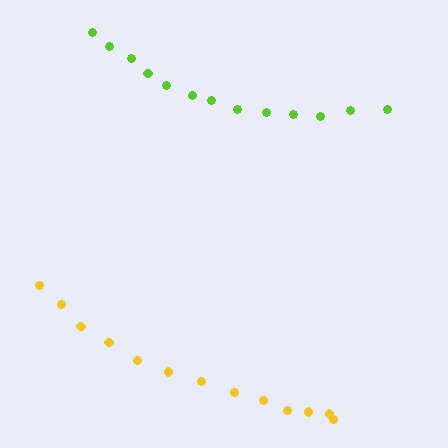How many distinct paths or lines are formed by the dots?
There are 2 distinct paths.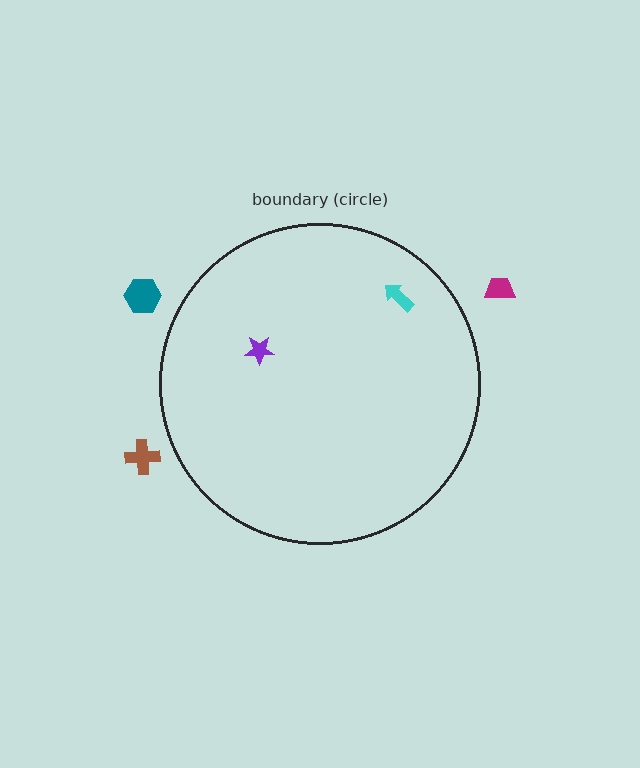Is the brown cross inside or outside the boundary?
Outside.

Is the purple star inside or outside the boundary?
Inside.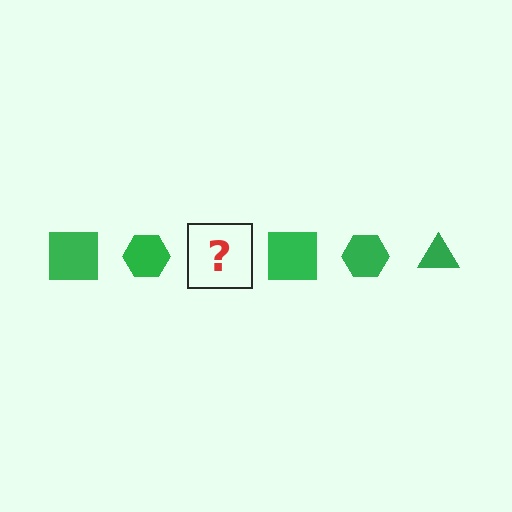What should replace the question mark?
The question mark should be replaced with a green triangle.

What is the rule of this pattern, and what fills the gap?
The rule is that the pattern cycles through square, hexagon, triangle shapes in green. The gap should be filled with a green triangle.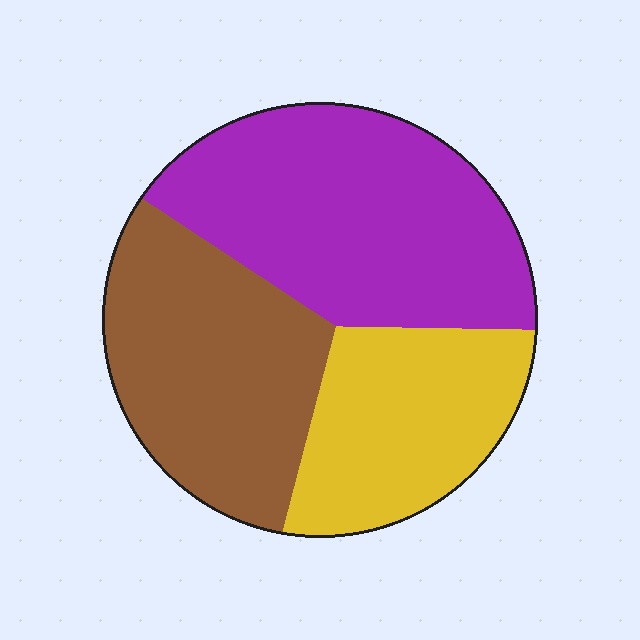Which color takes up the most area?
Purple, at roughly 40%.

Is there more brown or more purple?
Purple.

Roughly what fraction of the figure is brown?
Brown takes up between a sixth and a third of the figure.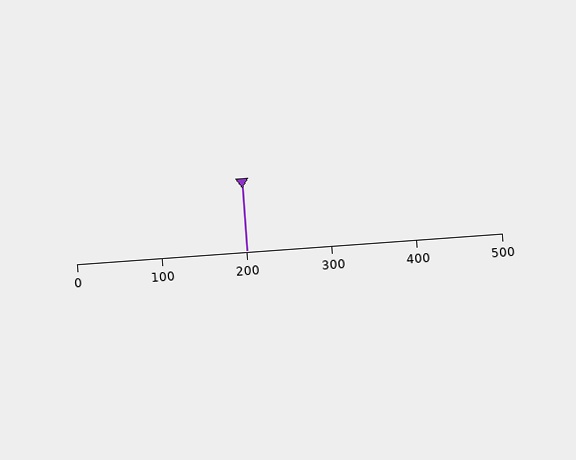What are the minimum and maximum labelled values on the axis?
The axis runs from 0 to 500.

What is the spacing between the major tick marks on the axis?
The major ticks are spaced 100 apart.